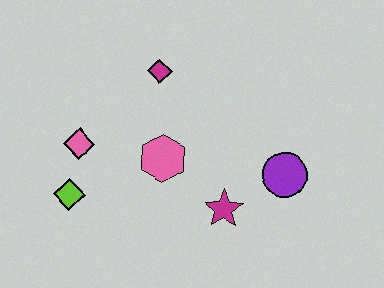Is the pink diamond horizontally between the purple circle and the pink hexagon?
No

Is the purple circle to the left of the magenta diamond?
No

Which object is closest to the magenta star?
The purple circle is closest to the magenta star.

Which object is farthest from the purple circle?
The lime diamond is farthest from the purple circle.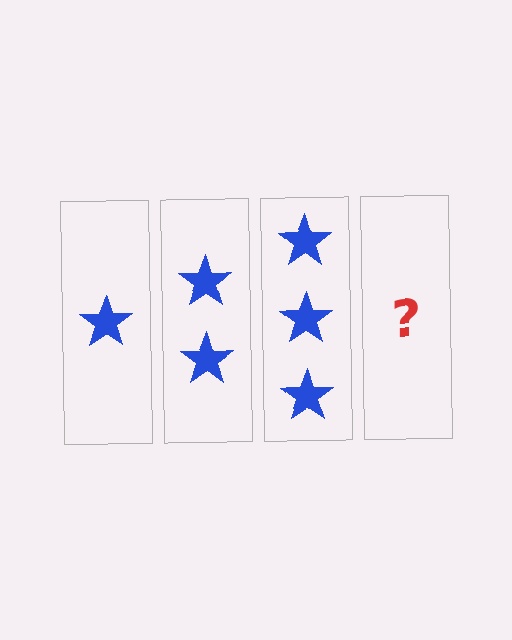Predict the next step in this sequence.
The next step is 4 stars.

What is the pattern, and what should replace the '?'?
The pattern is that each step adds one more star. The '?' should be 4 stars.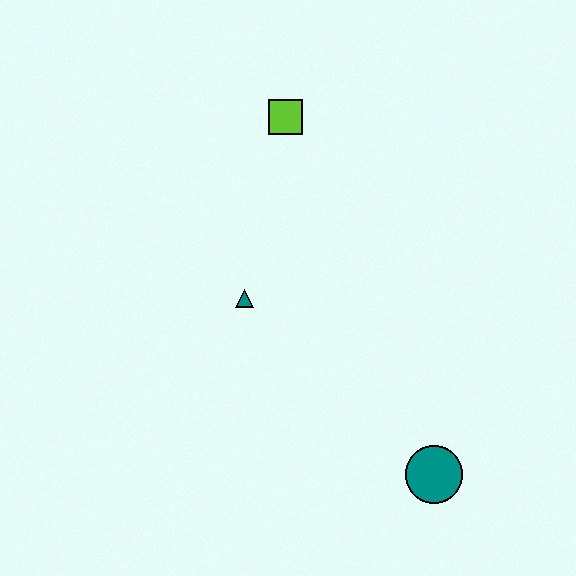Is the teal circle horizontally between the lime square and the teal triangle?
No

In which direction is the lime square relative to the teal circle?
The lime square is above the teal circle.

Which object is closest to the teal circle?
The teal triangle is closest to the teal circle.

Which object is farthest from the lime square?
The teal circle is farthest from the lime square.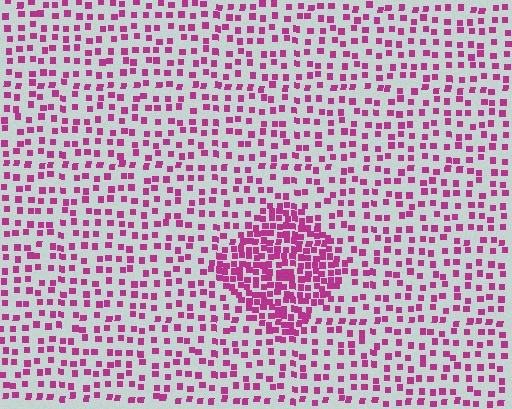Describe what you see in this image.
The image contains small magenta elements arranged at two different densities. A diamond-shaped region is visible where the elements are more densely packed than the surrounding area.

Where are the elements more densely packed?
The elements are more densely packed inside the diamond boundary.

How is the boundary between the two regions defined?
The boundary is defined by a change in element density (approximately 2.4x ratio). All elements are the same color, size, and shape.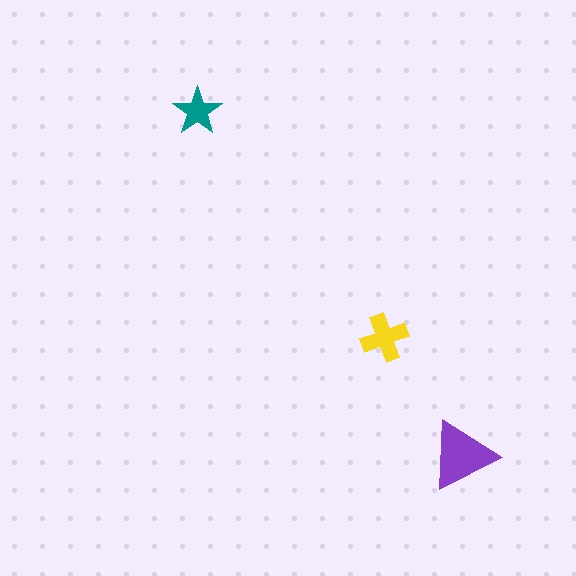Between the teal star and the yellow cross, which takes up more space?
The yellow cross.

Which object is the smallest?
The teal star.